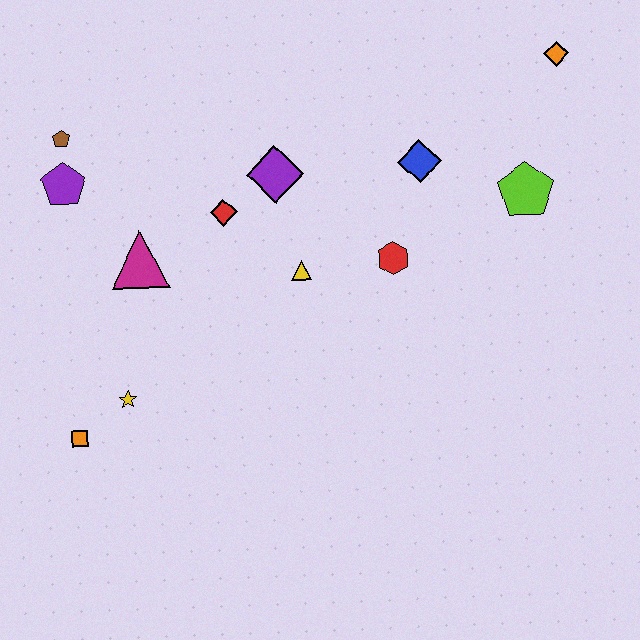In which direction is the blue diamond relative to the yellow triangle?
The blue diamond is to the right of the yellow triangle.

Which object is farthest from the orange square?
The orange diamond is farthest from the orange square.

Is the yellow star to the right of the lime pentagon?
No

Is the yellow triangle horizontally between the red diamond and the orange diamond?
Yes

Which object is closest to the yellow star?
The orange square is closest to the yellow star.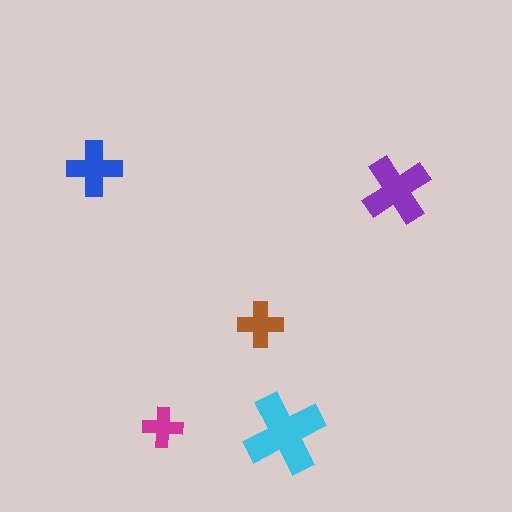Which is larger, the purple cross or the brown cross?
The purple one.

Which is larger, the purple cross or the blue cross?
The purple one.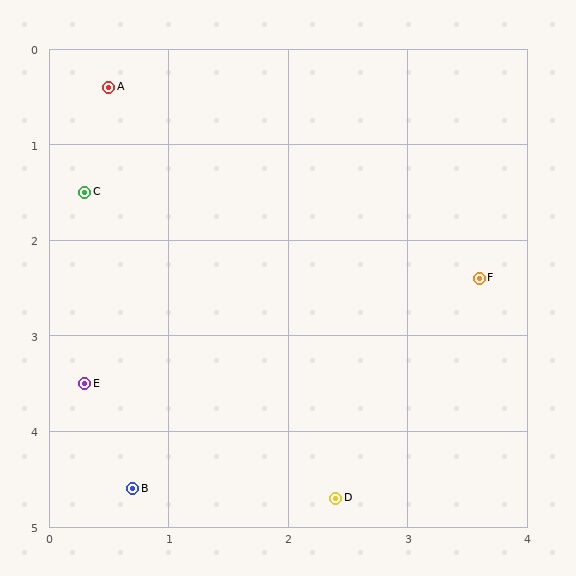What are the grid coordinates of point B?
Point B is at approximately (0.7, 4.6).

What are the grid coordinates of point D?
Point D is at approximately (2.4, 4.7).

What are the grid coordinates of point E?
Point E is at approximately (0.3, 3.5).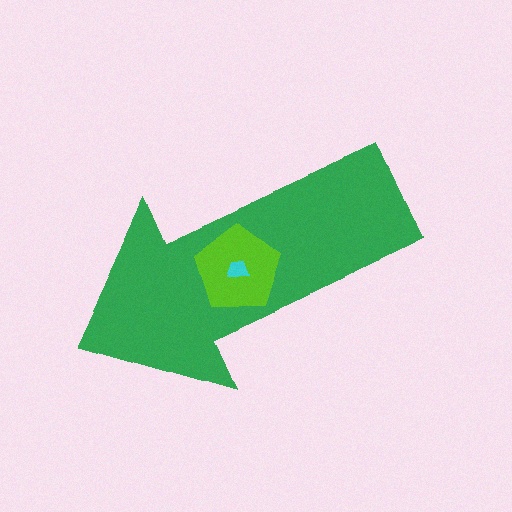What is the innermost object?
The cyan trapezoid.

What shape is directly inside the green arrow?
The lime pentagon.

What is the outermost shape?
The green arrow.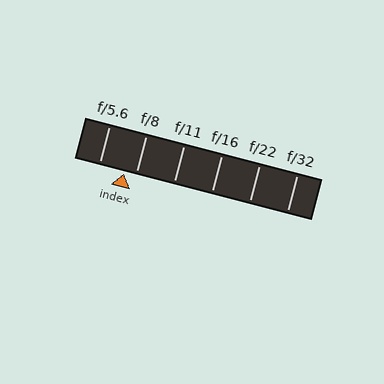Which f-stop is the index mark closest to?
The index mark is closest to f/8.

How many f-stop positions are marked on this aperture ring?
There are 6 f-stop positions marked.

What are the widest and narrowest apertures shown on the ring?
The widest aperture shown is f/5.6 and the narrowest is f/32.